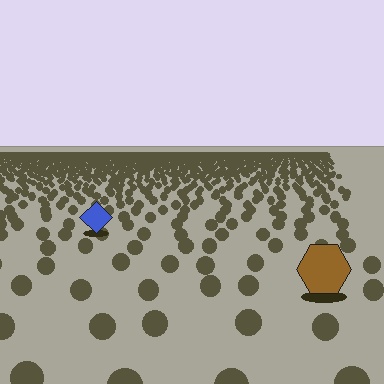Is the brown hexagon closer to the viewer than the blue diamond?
Yes. The brown hexagon is closer — you can tell from the texture gradient: the ground texture is coarser near it.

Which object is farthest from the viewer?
The blue diamond is farthest from the viewer. It appears smaller and the ground texture around it is denser.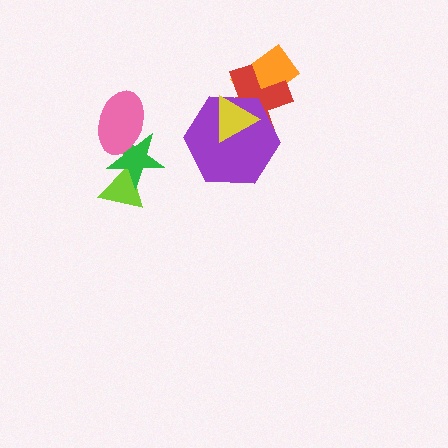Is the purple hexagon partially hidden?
Yes, it is partially covered by another shape.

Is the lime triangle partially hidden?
Yes, it is partially covered by another shape.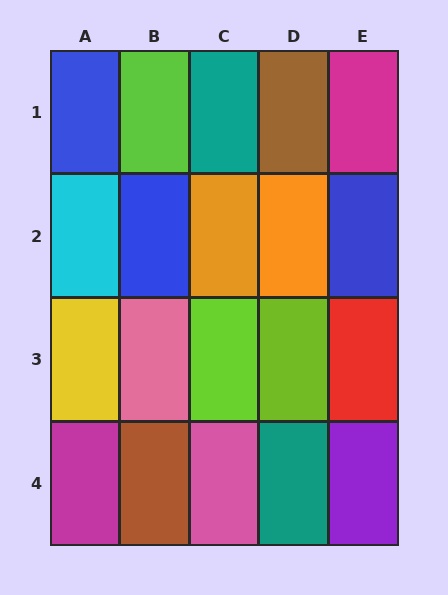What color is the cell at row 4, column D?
Teal.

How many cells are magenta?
2 cells are magenta.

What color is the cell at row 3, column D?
Lime.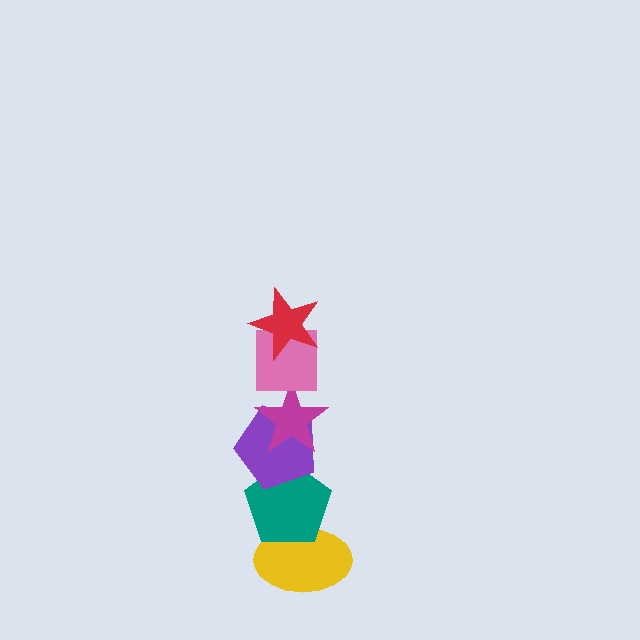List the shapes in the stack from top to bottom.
From top to bottom: the red star, the pink square, the magenta star, the purple pentagon, the teal pentagon, the yellow ellipse.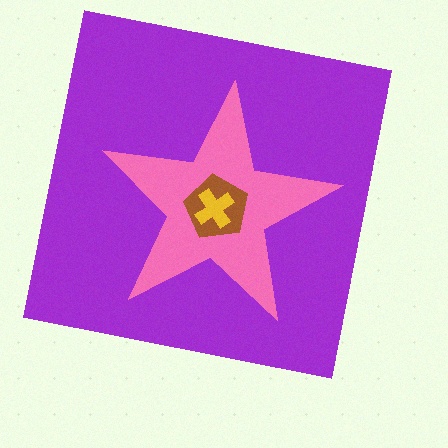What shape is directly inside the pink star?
The brown pentagon.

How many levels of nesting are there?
4.